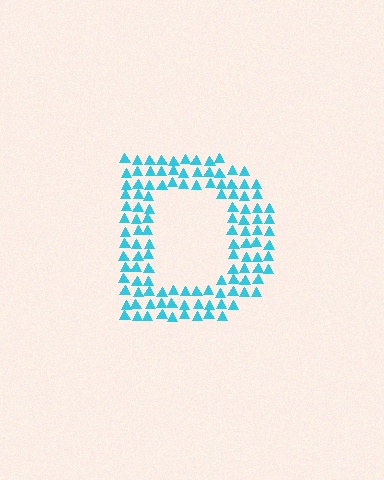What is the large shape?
The large shape is the letter D.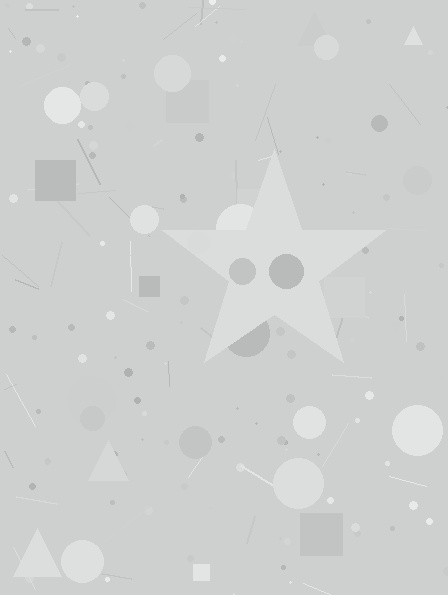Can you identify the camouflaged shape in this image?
The camouflaged shape is a star.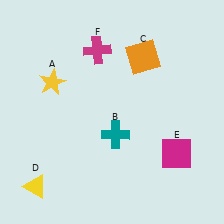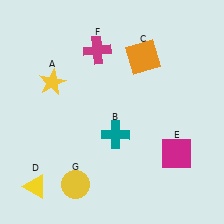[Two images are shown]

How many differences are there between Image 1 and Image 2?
There is 1 difference between the two images.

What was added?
A yellow circle (G) was added in Image 2.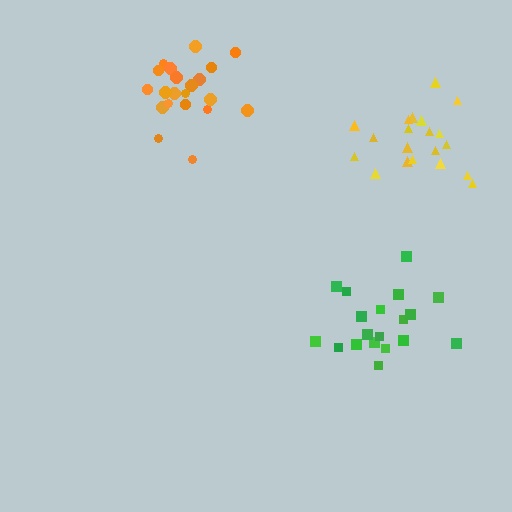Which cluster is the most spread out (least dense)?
Green.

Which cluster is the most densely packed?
Yellow.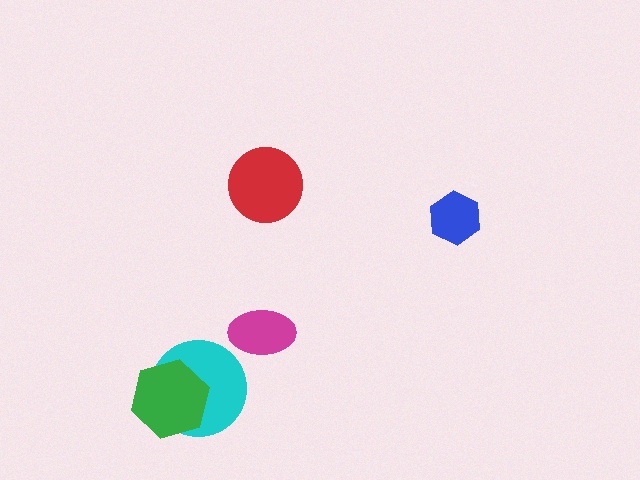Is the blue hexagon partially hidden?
No, no other shape covers it.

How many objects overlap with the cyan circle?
1 object overlaps with the cyan circle.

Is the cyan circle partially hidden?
Yes, it is partially covered by another shape.